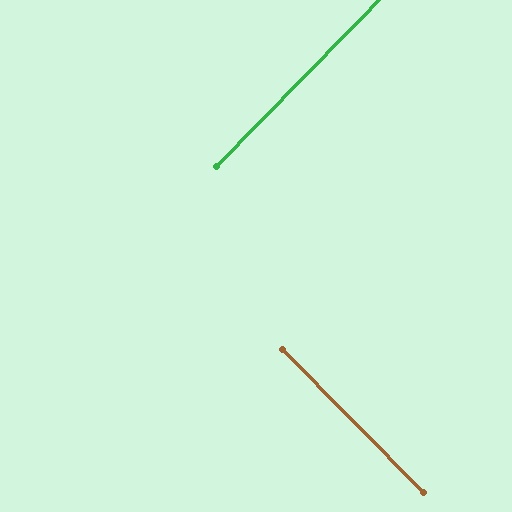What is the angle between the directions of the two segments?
Approximately 89 degrees.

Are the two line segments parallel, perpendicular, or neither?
Perpendicular — they meet at approximately 89°.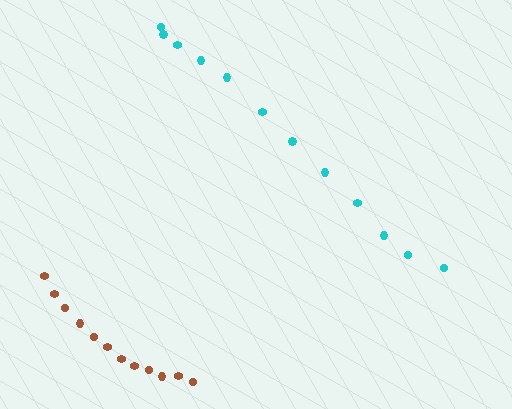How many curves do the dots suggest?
There are 2 distinct paths.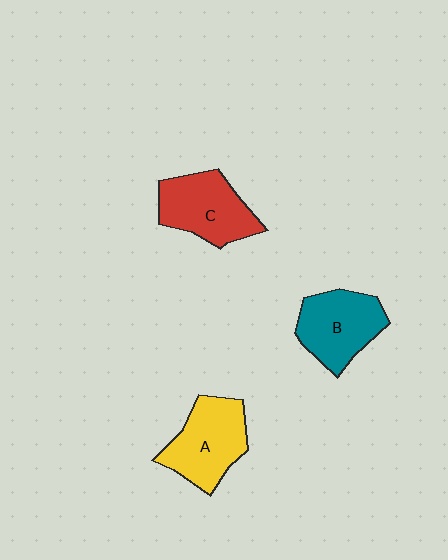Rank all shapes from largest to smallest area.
From largest to smallest: A (yellow), C (red), B (teal).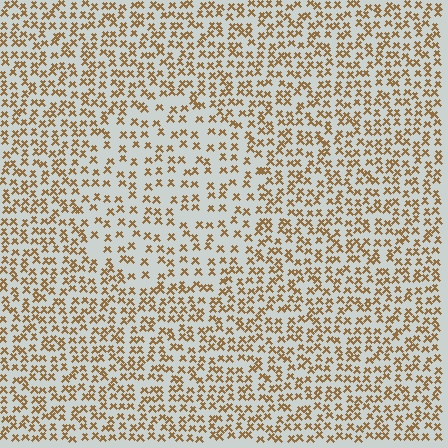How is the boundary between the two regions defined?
The boundary is defined by a change in element density (approximately 1.7x ratio). All elements are the same color, size, and shape.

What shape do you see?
I see a circle.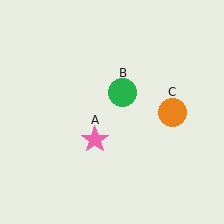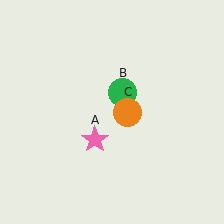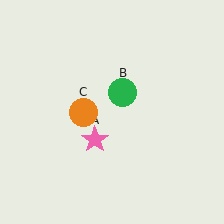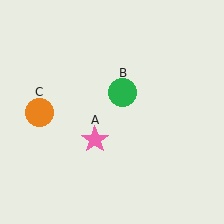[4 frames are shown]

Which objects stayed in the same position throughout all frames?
Pink star (object A) and green circle (object B) remained stationary.